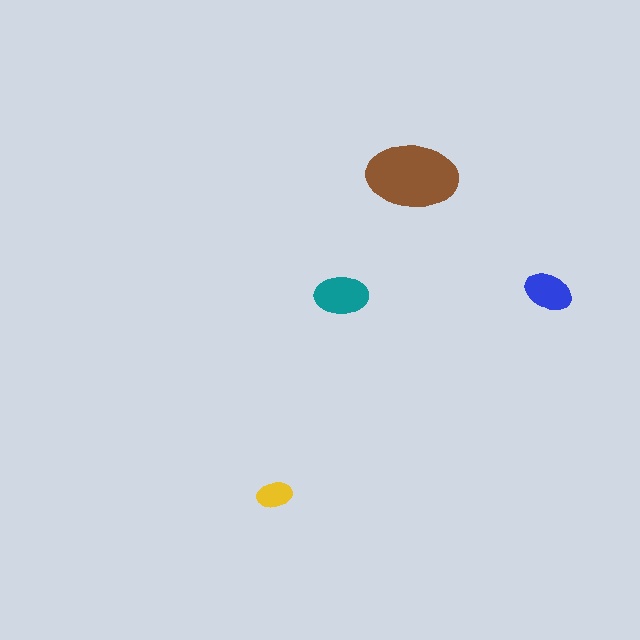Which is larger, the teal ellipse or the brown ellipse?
The brown one.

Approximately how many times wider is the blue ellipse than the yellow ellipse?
About 1.5 times wider.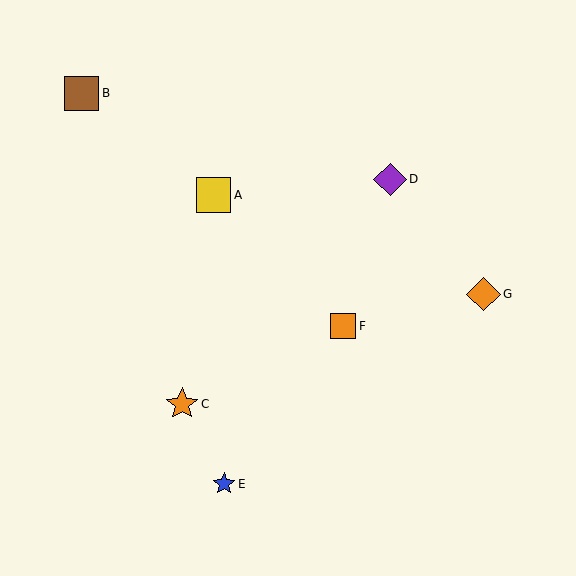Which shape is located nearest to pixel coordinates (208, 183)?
The yellow square (labeled A) at (214, 195) is nearest to that location.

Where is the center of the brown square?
The center of the brown square is at (82, 93).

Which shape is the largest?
The brown square (labeled B) is the largest.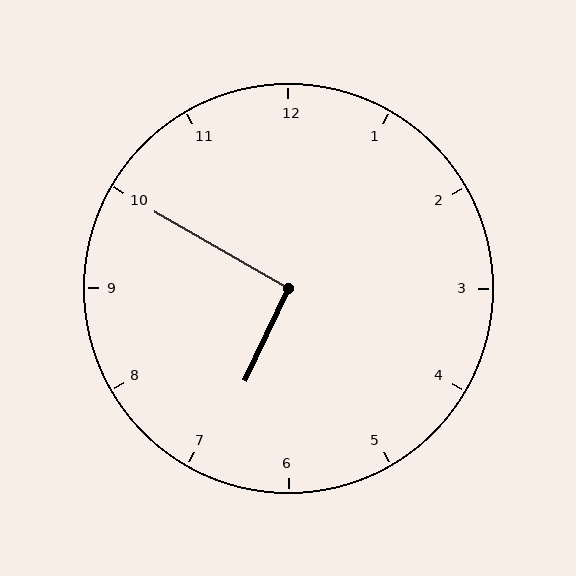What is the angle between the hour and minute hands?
Approximately 95 degrees.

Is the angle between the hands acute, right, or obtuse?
It is right.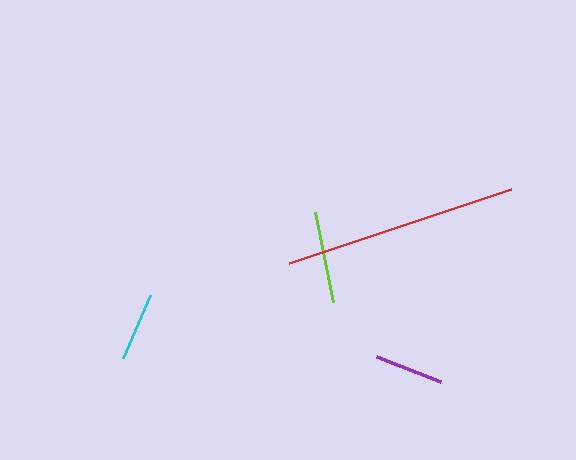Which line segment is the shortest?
The cyan line is the shortest at approximately 69 pixels.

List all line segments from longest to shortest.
From longest to shortest: red, lime, purple, cyan.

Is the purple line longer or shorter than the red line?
The red line is longer than the purple line.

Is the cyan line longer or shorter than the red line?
The red line is longer than the cyan line.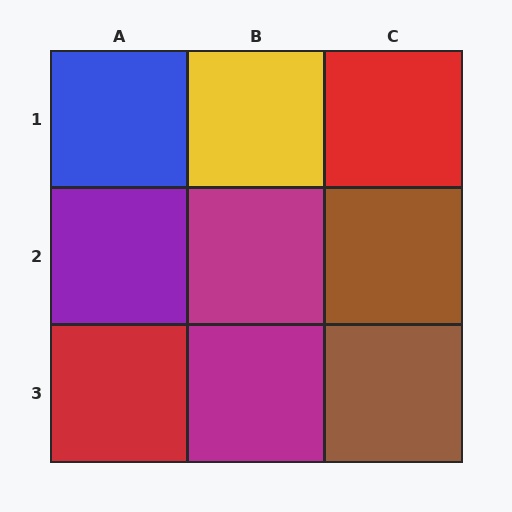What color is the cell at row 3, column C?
Brown.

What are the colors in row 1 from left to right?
Blue, yellow, red.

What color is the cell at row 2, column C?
Brown.